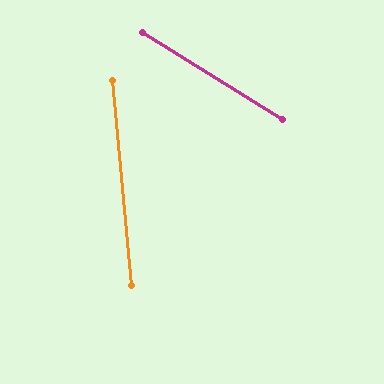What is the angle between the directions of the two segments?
Approximately 53 degrees.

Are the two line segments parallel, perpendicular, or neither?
Neither parallel nor perpendicular — they differ by about 53°.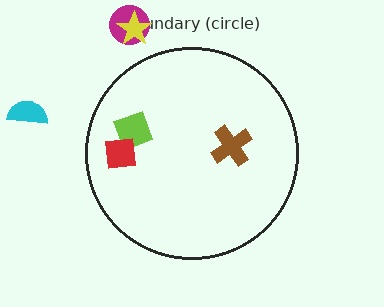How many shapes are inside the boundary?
3 inside, 3 outside.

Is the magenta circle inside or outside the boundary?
Outside.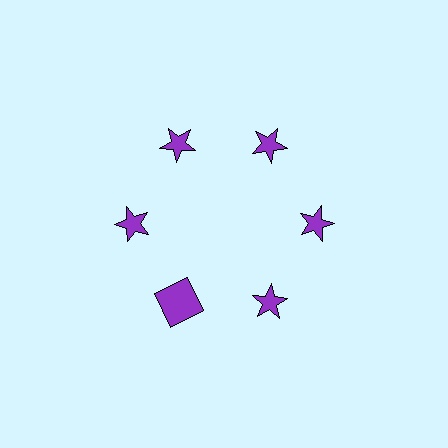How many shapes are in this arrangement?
There are 6 shapes arranged in a ring pattern.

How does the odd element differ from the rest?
It has a different shape: square instead of star.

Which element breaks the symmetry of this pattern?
The purple square at roughly the 7 o'clock position breaks the symmetry. All other shapes are purple stars.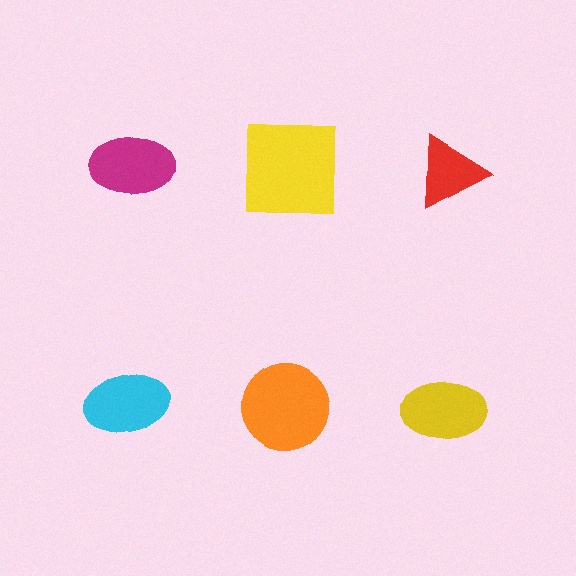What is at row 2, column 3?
A yellow ellipse.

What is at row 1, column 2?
A yellow square.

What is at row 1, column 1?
A magenta ellipse.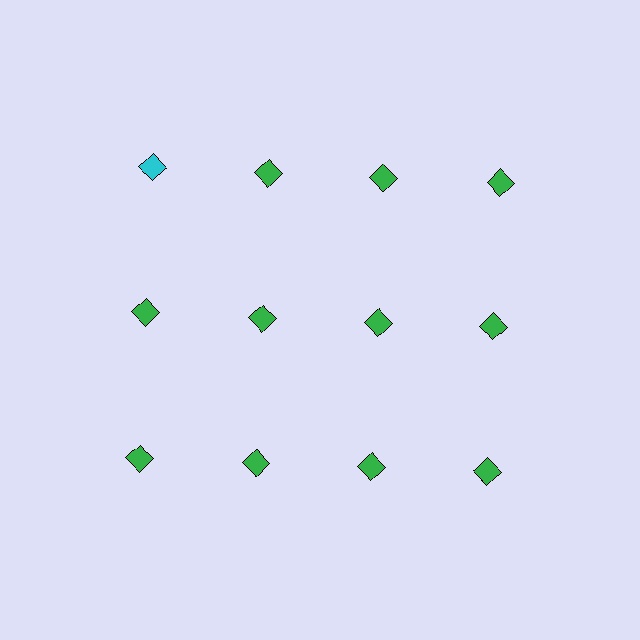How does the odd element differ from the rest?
It has a different color: cyan instead of green.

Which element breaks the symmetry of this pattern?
The cyan diamond in the top row, leftmost column breaks the symmetry. All other shapes are green diamonds.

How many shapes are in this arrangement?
There are 12 shapes arranged in a grid pattern.